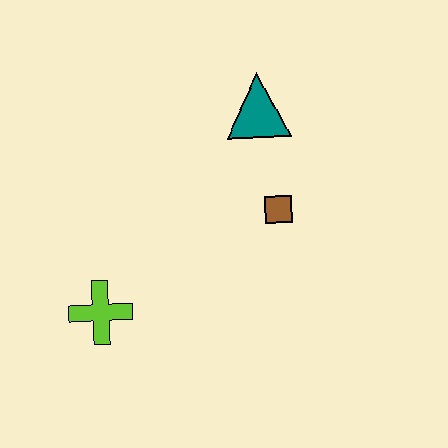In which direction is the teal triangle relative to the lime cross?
The teal triangle is above the lime cross.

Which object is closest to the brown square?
The teal triangle is closest to the brown square.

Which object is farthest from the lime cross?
The teal triangle is farthest from the lime cross.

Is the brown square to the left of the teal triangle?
No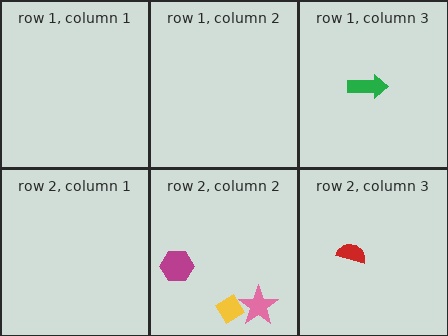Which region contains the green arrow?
The row 1, column 3 region.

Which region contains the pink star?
The row 2, column 2 region.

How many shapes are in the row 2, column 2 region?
3.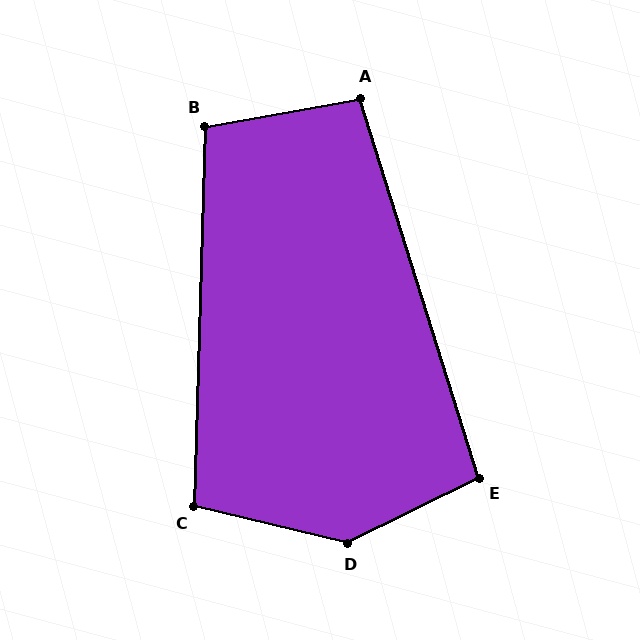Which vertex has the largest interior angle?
D, at approximately 140 degrees.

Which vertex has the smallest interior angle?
A, at approximately 97 degrees.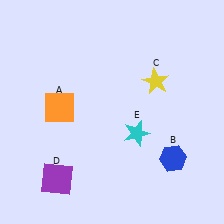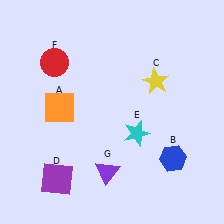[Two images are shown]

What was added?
A red circle (F), a purple triangle (G) were added in Image 2.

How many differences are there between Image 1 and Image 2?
There are 2 differences between the two images.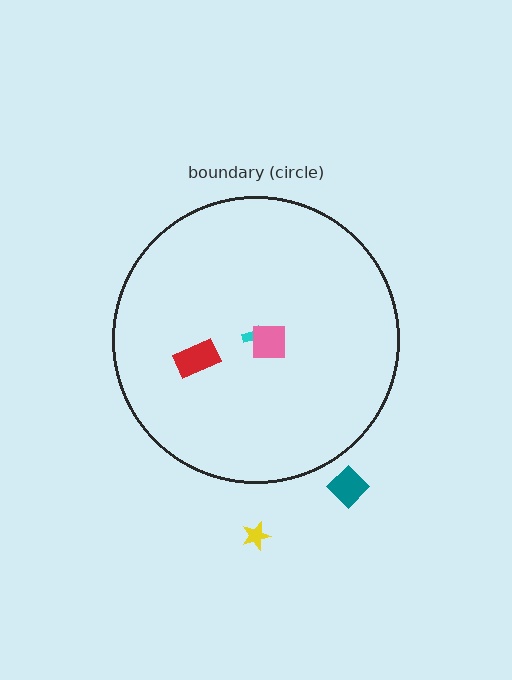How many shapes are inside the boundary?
3 inside, 2 outside.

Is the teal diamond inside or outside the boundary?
Outside.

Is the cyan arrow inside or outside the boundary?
Inside.